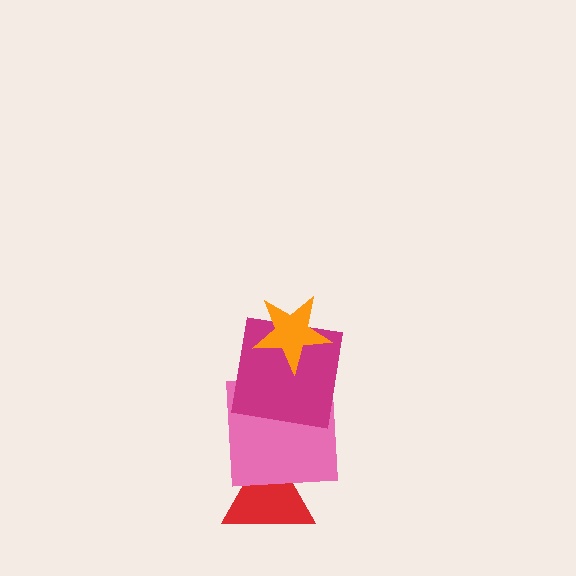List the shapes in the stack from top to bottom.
From top to bottom: the orange star, the magenta square, the pink square, the red triangle.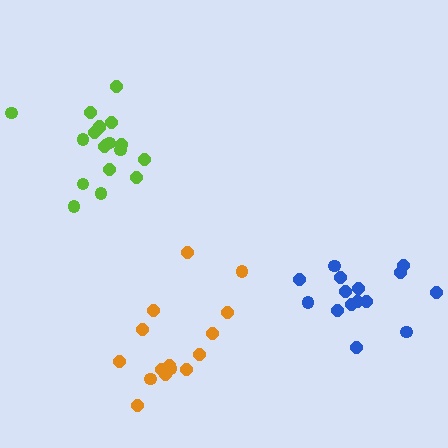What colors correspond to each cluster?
The clusters are colored: blue, lime, orange.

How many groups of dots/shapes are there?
There are 3 groups.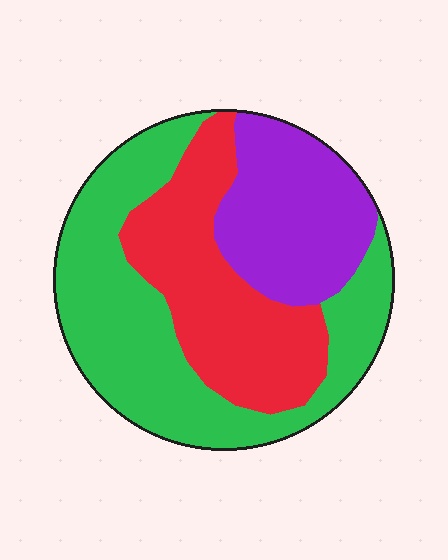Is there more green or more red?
Green.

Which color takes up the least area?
Purple, at roughly 25%.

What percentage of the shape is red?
Red takes up between a sixth and a third of the shape.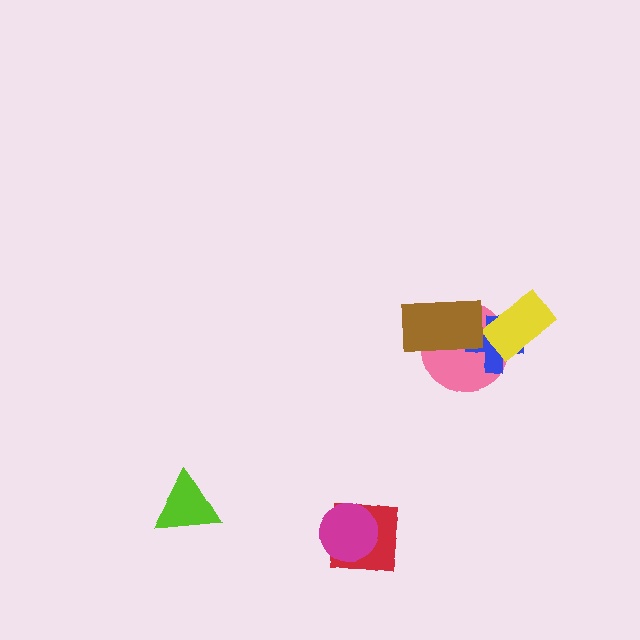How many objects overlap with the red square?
1 object overlaps with the red square.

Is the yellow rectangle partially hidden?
No, no other shape covers it.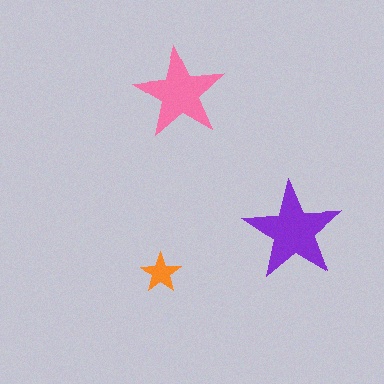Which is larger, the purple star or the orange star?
The purple one.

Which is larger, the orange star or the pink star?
The pink one.